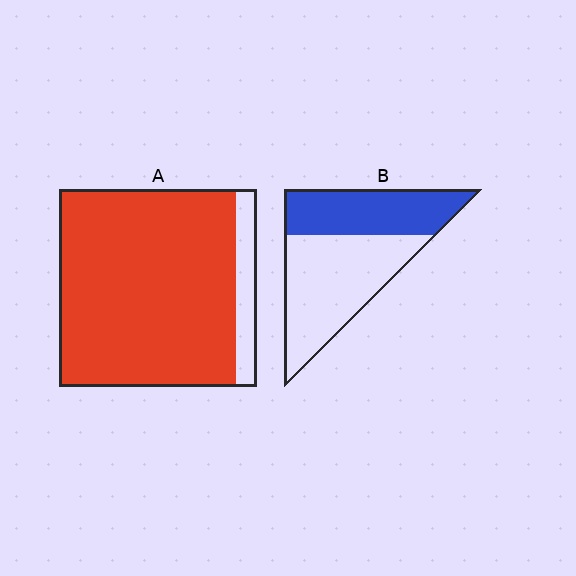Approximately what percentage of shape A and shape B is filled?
A is approximately 90% and B is approximately 40%.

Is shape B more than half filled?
No.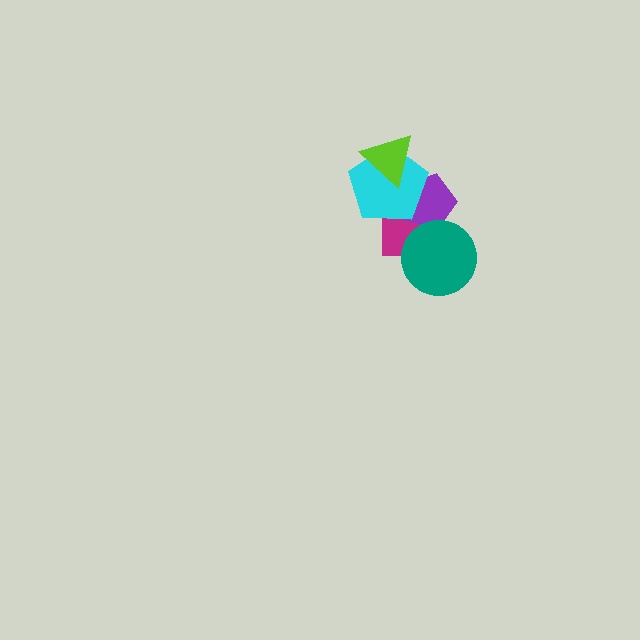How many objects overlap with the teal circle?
2 objects overlap with the teal circle.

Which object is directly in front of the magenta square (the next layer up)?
The purple pentagon is directly in front of the magenta square.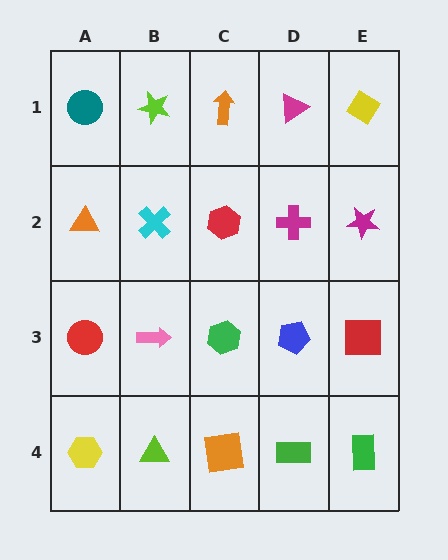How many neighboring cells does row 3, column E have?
3.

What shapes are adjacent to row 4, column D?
A blue pentagon (row 3, column D), an orange square (row 4, column C), a green rectangle (row 4, column E).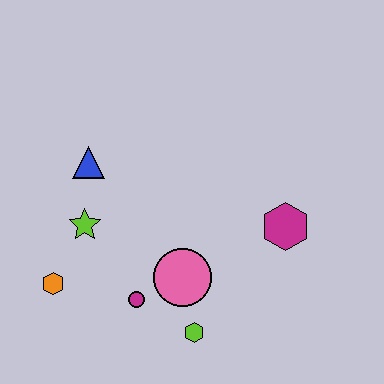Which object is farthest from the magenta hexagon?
The orange hexagon is farthest from the magenta hexagon.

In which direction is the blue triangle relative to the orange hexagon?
The blue triangle is above the orange hexagon.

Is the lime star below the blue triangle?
Yes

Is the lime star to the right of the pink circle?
No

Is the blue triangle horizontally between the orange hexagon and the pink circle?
Yes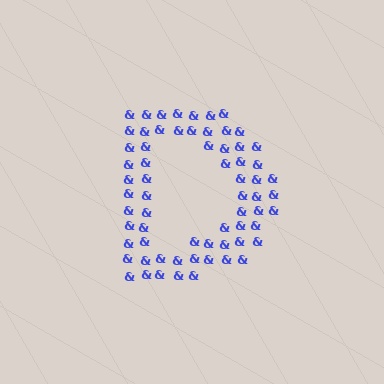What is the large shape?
The large shape is the letter D.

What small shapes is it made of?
It is made of small ampersands.